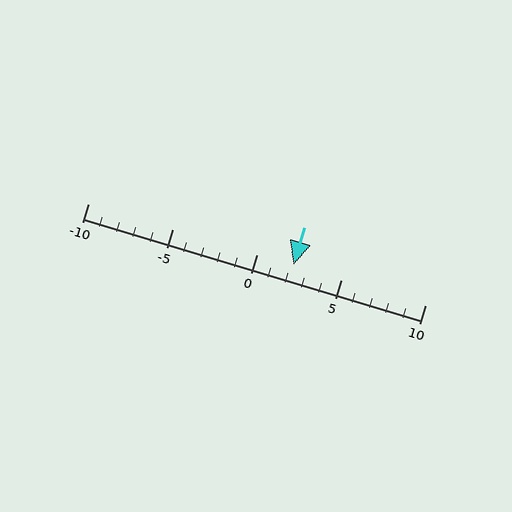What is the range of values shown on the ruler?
The ruler shows values from -10 to 10.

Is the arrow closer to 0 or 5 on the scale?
The arrow is closer to 0.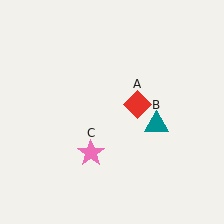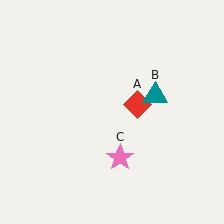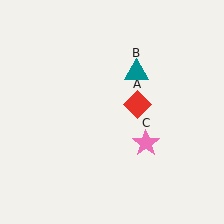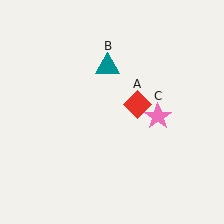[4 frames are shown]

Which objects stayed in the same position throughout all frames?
Red diamond (object A) remained stationary.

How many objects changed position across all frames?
2 objects changed position: teal triangle (object B), pink star (object C).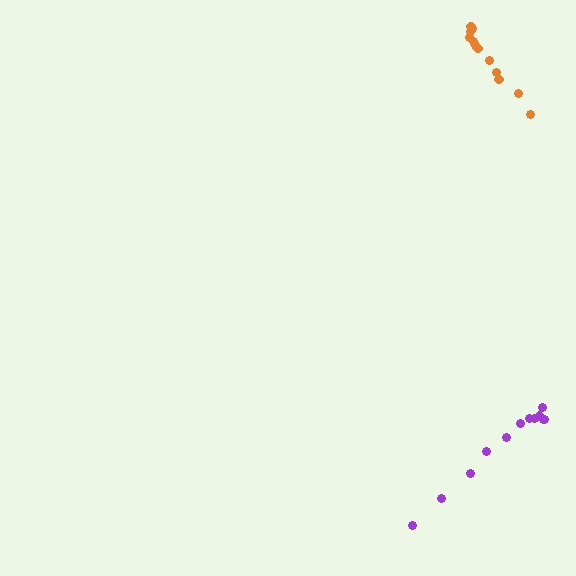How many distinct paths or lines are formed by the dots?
There are 2 distinct paths.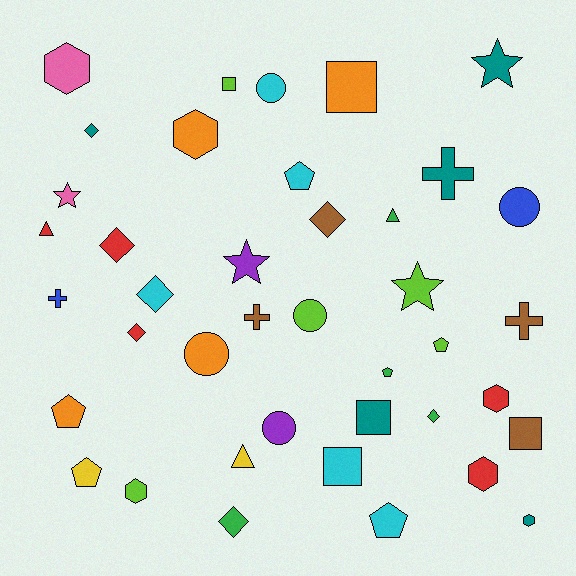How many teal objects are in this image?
There are 5 teal objects.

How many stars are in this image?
There are 4 stars.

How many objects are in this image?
There are 40 objects.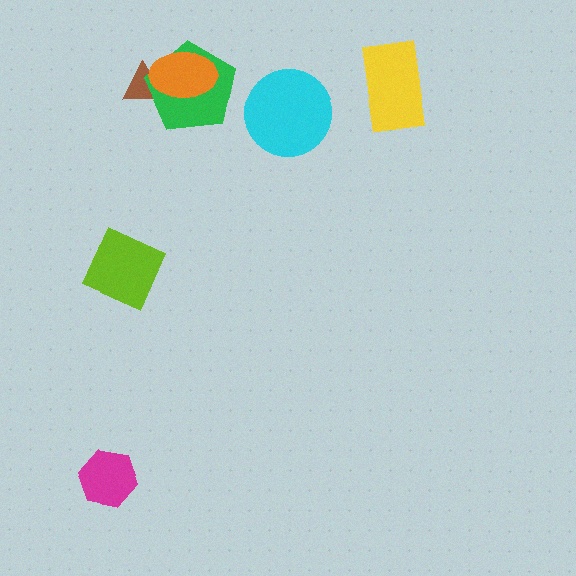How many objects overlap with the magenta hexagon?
0 objects overlap with the magenta hexagon.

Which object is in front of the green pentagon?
The orange ellipse is in front of the green pentagon.